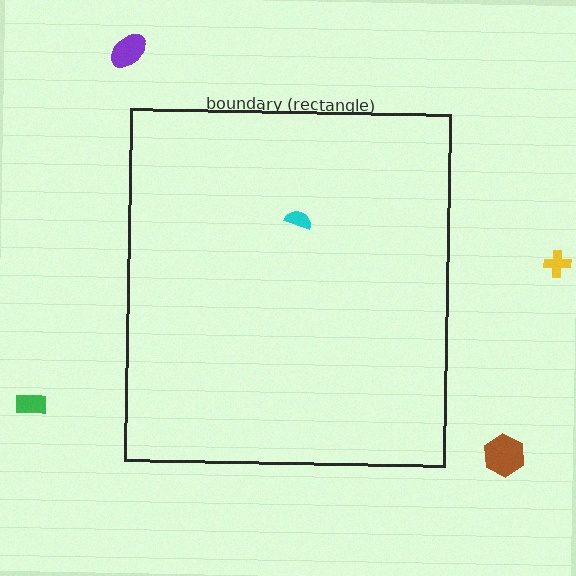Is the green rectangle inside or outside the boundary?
Outside.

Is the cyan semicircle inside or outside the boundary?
Inside.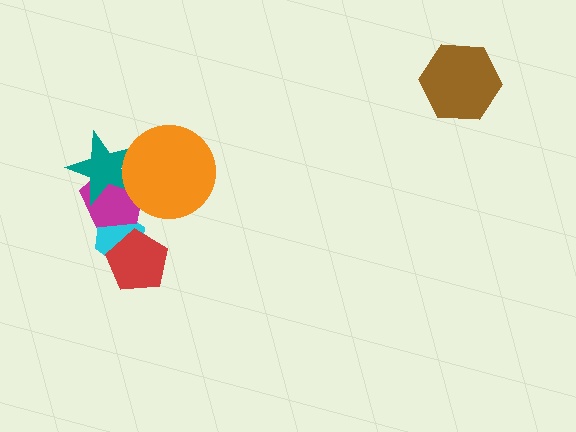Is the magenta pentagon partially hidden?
Yes, it is partially covered by another shape.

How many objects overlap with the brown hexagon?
0 objects overlap with the brown hexagon.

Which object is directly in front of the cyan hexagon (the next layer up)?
The magenta pentagon is directly in front of the cyan hexagon.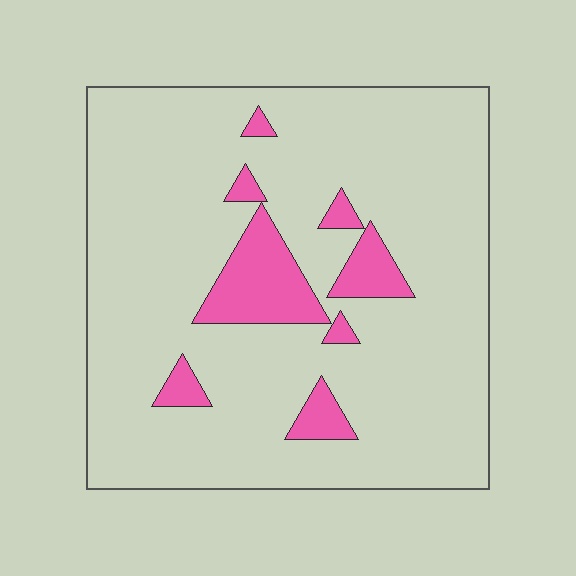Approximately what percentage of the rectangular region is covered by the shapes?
Approximately 10%.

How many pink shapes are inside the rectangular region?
8.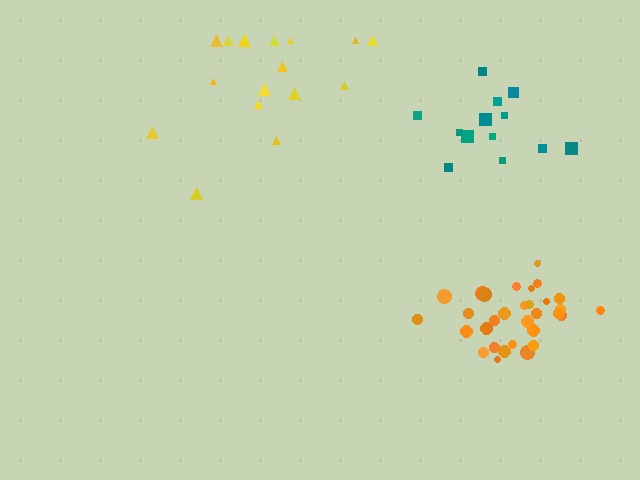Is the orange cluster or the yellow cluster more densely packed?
Orange.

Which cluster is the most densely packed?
Orange.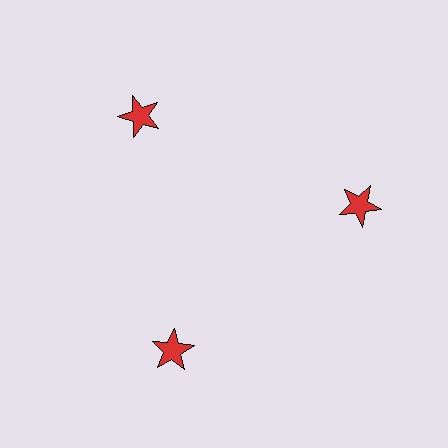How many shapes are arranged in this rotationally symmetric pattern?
There are 3 shapes, arranged in 3 groups of 1.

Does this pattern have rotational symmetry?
Yes, this pattern has 3-fold rotational symmetry. It looks the same after rotating 120 degrees around the center.